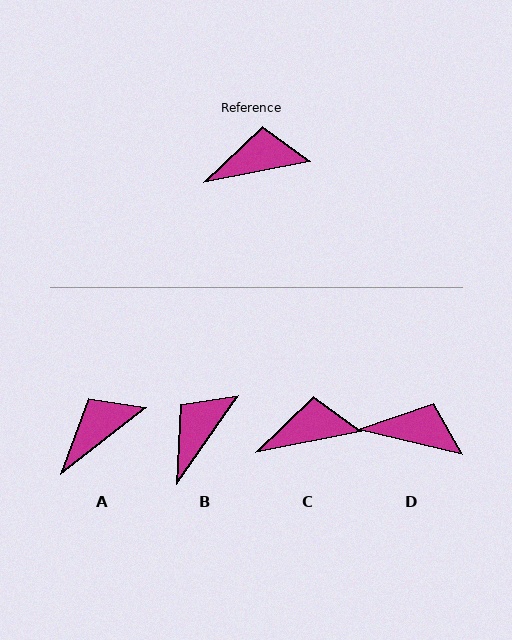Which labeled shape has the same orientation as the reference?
C.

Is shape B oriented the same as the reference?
No, it is off by about 44 degrees.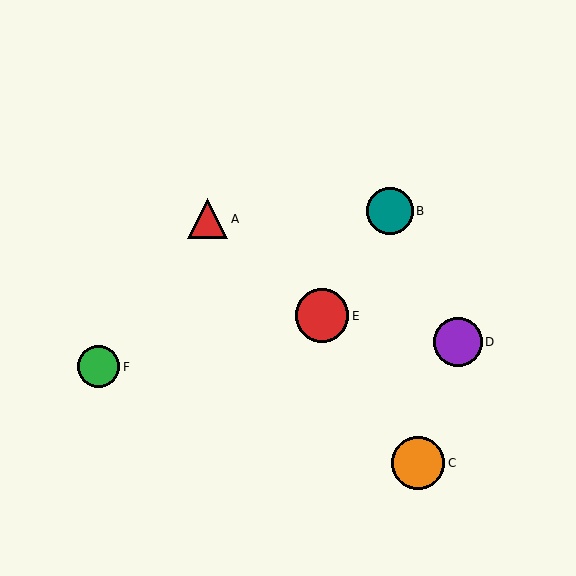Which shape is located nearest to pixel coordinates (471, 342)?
The purple circle (labeled D) at (458, 342) is nearest to that location.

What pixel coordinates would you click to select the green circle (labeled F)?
Click at (99, 367) to select the green circle F.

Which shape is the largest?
The orange circle (labeled C) is the largest.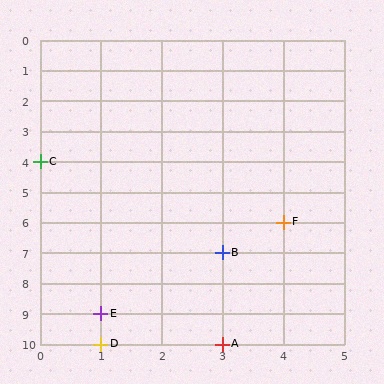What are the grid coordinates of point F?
Point F is at grid coordinates (4, 6).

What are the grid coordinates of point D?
Point D is at grid coordinates (1, 10).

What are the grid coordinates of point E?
Point E is at grid coordinates (1, 9).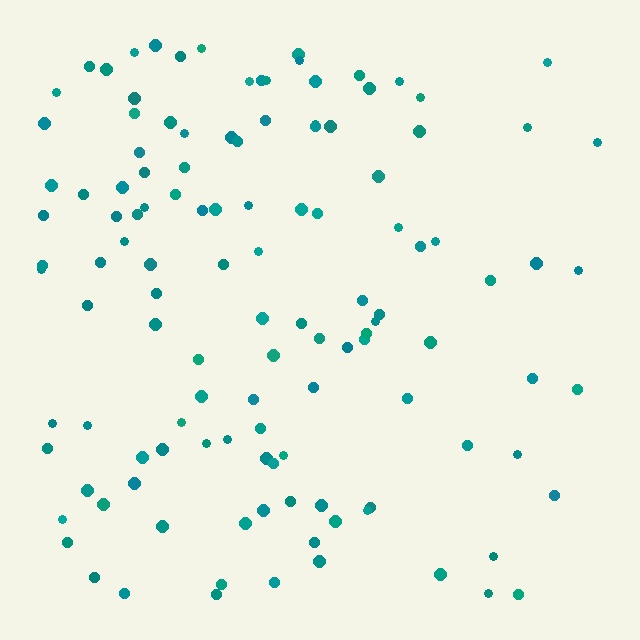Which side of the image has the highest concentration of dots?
The left.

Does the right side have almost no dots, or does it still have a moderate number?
Still a moderate number, just noticeably fewer than the left.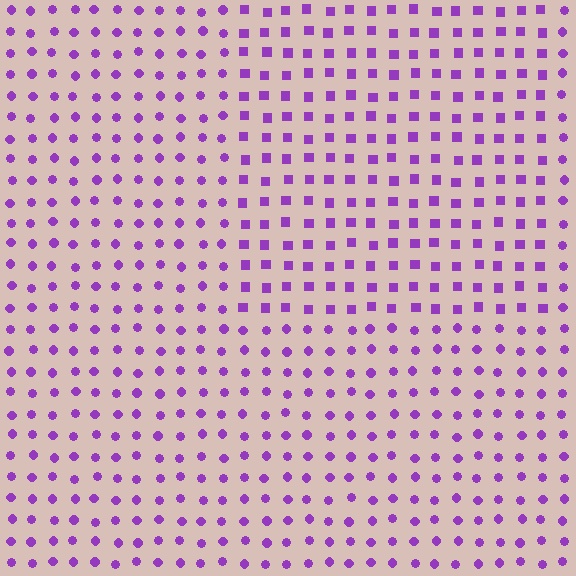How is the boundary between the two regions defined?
The boundary is defined by a change in element shape: squares inside vs. circles outside. All elements share the same color and spacing.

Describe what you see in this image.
The image is filled with small purple elements arranged in a uniform grid. A rectangle-shaped region contains squares, while the surrounding area contains circles. The boundary is defined purely by the change in element shape.